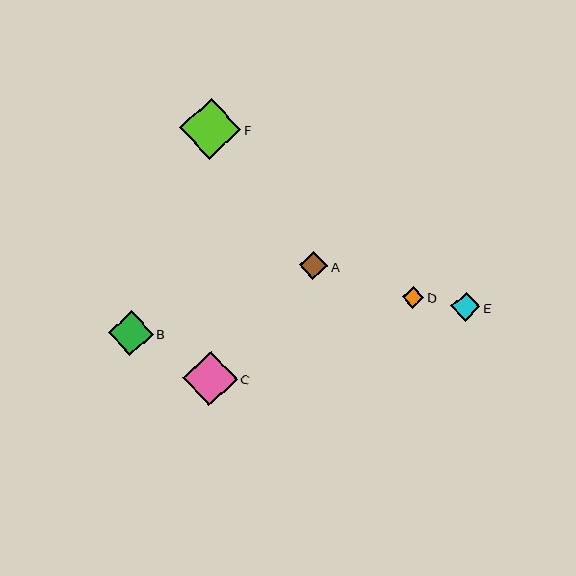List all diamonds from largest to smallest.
From largest to smallest: F, C, B, E, A, D.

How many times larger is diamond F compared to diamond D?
Diamond F is approximately 2.9 times the size of diamond D.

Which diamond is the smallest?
Diamond D is the smallest with a size of approximately 21 pixels.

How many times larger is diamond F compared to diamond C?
Diamond F is approximately 1.1 times the size of diamond C.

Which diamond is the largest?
Diamond F is the largest with a size of approximately 61 pixels.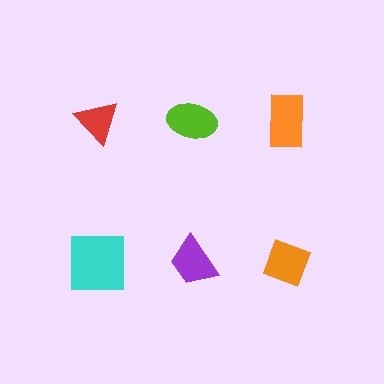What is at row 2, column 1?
A cyan square.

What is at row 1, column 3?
An orange rectangle.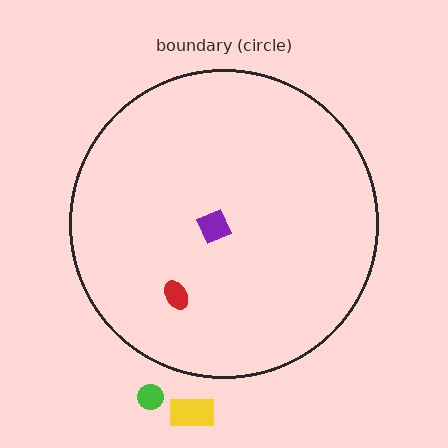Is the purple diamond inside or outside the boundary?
Inside.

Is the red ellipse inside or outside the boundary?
Inside.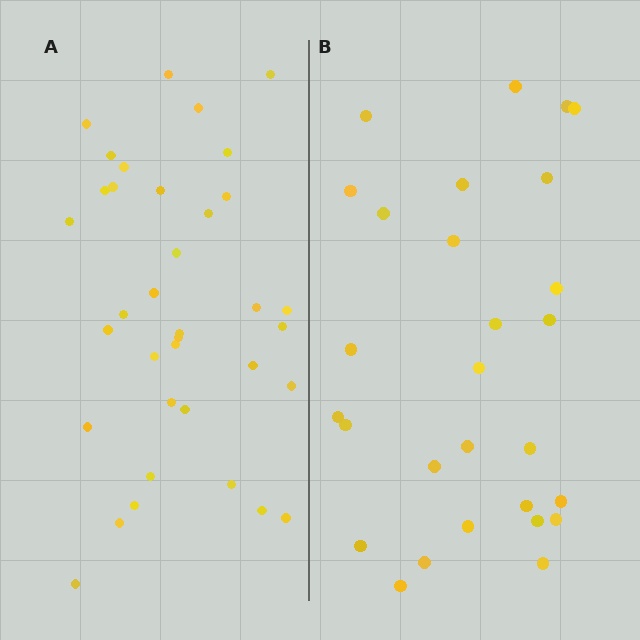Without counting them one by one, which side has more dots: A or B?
Region A (the left region) has more dots.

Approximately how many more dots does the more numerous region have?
Region A has roughly 8 or so more dots than region B.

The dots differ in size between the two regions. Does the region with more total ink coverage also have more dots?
No. Region B has more total ink coverage because its dots are larger, but region A actually contains more individual dots. Total area can be misleading — the number of items is what matters here.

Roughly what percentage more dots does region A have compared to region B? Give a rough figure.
About 30% more.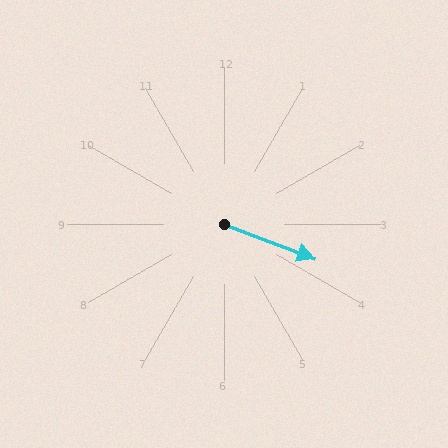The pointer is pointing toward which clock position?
Roughly 4 o'clock.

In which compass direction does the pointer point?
East.